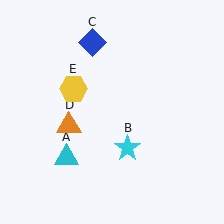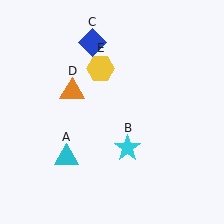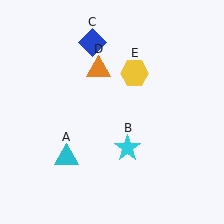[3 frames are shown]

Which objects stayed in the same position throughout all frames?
Cyan triangle (object A) and cyan star (object B) and blue diamond (object C) remained stationary.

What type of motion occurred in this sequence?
The orange triangle (object D), yellow hexagon (object E) rotated clockwise around the center of the scene.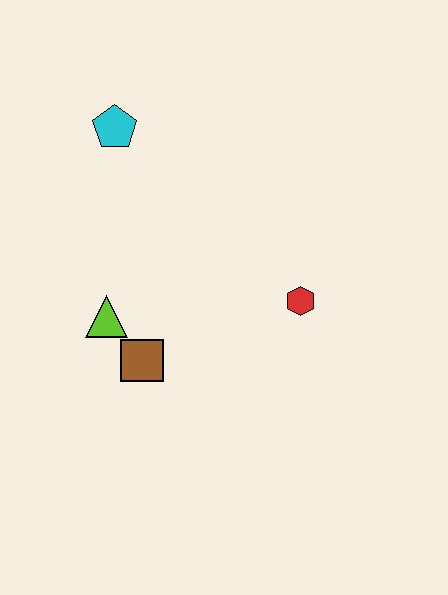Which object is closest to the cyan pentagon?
The lime triangle is closest to the cyan pentagon.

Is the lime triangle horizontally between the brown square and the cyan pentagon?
No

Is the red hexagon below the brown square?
No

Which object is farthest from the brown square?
The cyan pentagon is farthest from the brown square.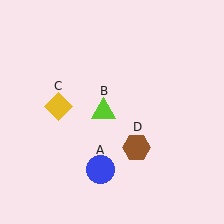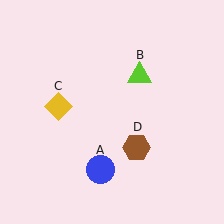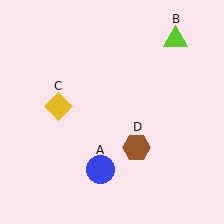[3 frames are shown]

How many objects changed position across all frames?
1 object changed position: lime triangle (object B).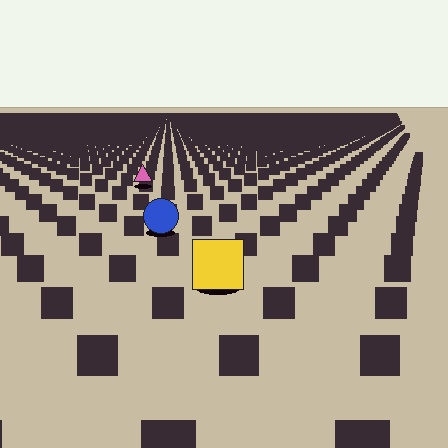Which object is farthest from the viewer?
The pink triangle is farthest from the viewer. It appears smaller and the ground texture around it is denser.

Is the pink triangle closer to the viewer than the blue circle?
No. The blue circle is closer — you can tell from the texture gradient: the ground texture is coarser near it.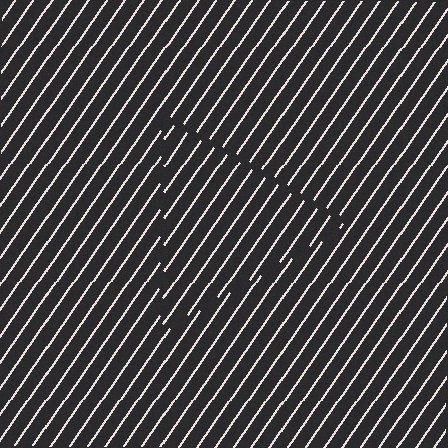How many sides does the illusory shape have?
3 sides — the line-ends trace a triangle.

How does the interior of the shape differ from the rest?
The interior of the shape contains the same grating, shifted by half a period — the contour is defined by the phase discontinuity where line-ends from the inner and outer gratings abut.